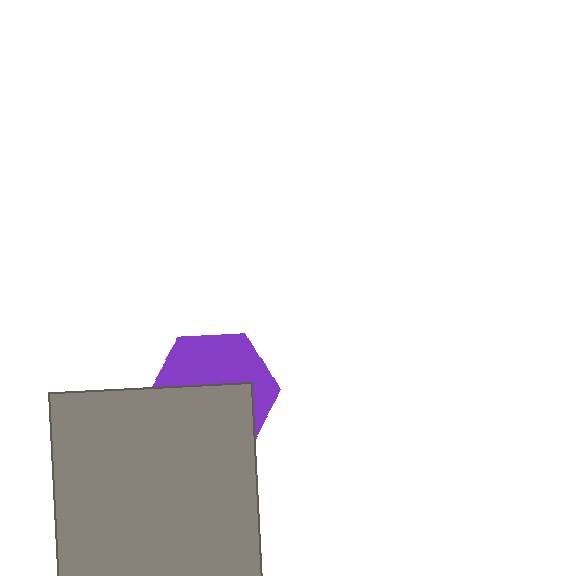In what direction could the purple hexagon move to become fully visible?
The purple hexagon could move up. That would shift it out from behind the gray square entirely.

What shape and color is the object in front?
The object in front is a gray square.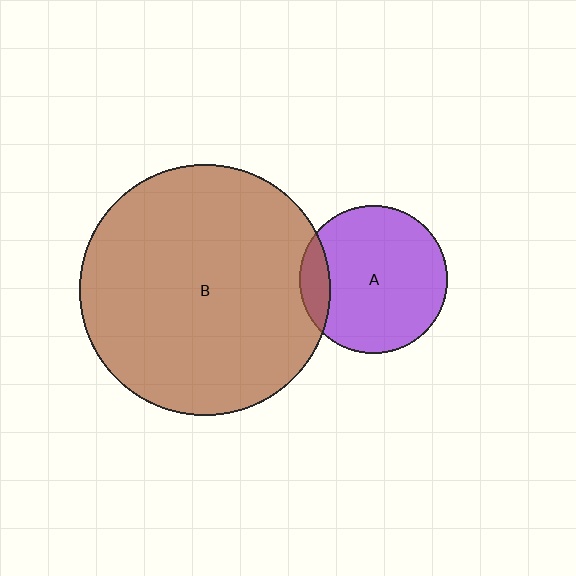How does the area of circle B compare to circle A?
Approximately 2.9 times.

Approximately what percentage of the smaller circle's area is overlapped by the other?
Approximately 10%.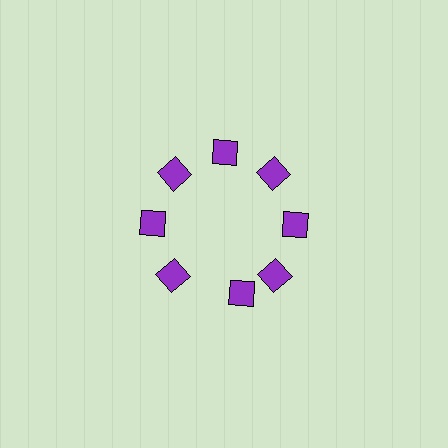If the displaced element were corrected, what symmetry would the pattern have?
It would have 8-fold rotational symmetry — the pattern would map onto itself every 45 degrees.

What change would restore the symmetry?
The symmetry would be restored by rotating it back into even spacing with its neighbors so that all 8 diamonds sit at equal angles and equal distance from the center.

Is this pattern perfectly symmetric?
No. The 8 purple diamonds are arranged in a ring, but one element near the 6 o'clock position is rotated out of alignment along the ring, breaking the 8-fold rotational symmetry.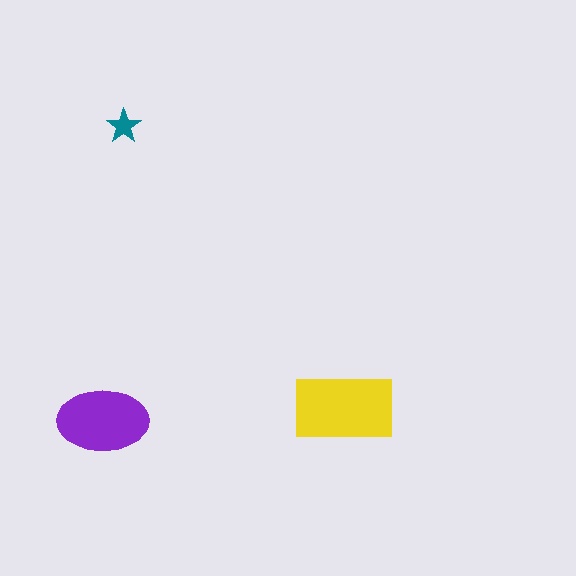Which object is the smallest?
The teal star.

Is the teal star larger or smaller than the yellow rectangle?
Smaller.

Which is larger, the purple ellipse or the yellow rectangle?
The yellow rectangle.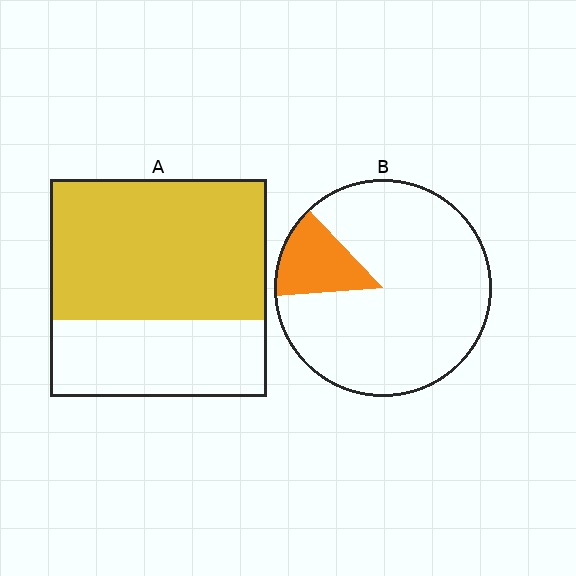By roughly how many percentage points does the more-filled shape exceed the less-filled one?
By roughly 50 percentage points (A over B).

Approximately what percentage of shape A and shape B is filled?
A is approximately 65% and B is approximately 15%.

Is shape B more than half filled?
No.